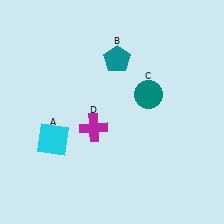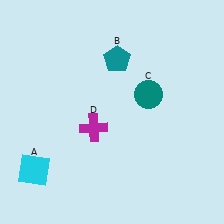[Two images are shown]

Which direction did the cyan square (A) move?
The cyan square (A) moved down.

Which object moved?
The cyan square (A) moved down.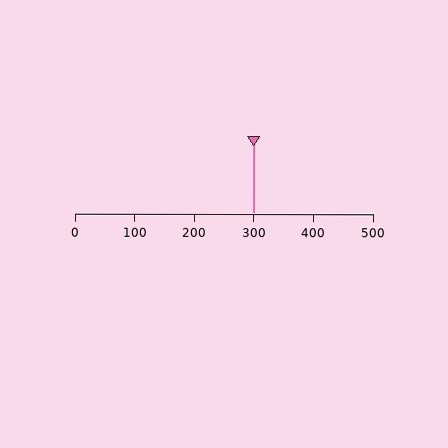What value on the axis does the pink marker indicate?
The marker indicates approximately 300.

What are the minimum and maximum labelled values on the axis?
The axis runs from 0 to 500.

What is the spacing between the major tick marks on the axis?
The major ticks are spaced 100 apart.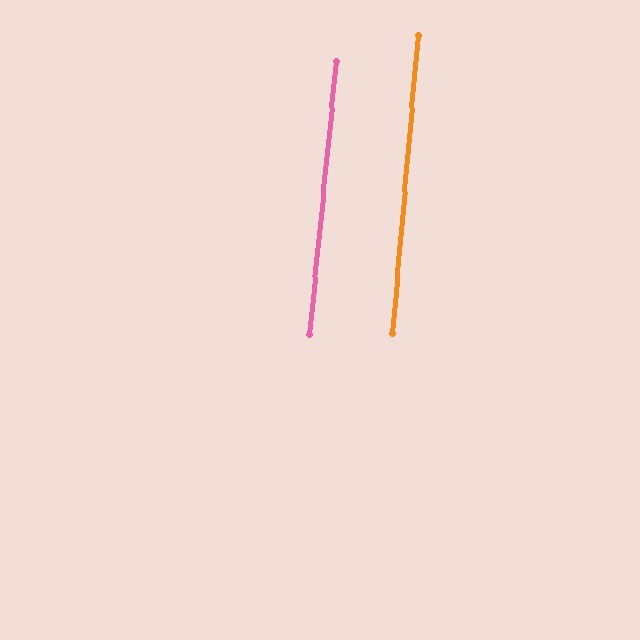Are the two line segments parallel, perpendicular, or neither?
Parallel — their directions differ by only 0.6°.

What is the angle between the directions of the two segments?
Approximately 1 degree.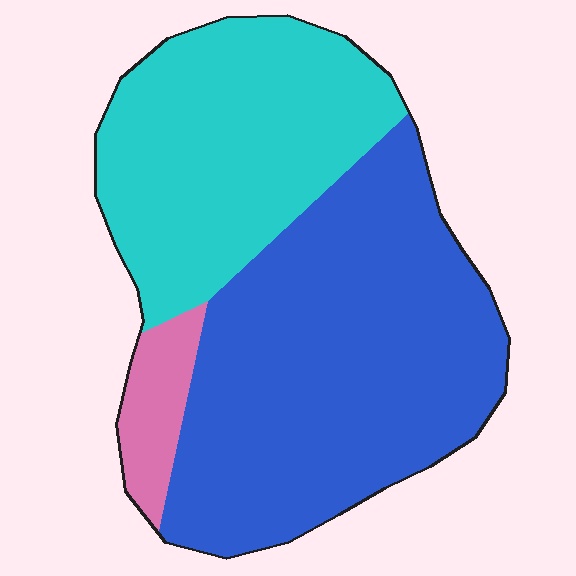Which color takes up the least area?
Pink, at roughly 5%.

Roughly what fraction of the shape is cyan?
Cyan covers 37% of the shape.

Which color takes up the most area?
Blue, at roughly 55%.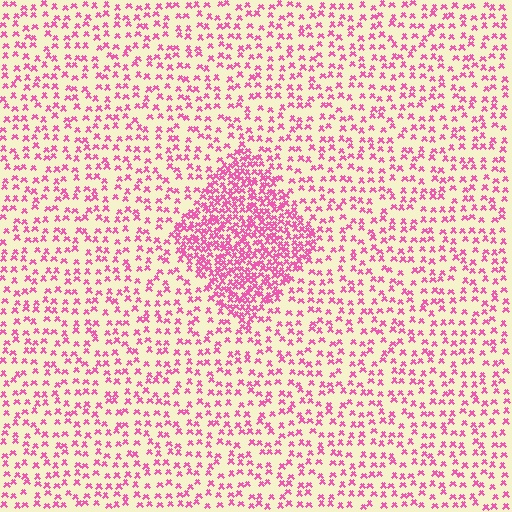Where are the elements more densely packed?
The elements are more densely packed inside the diamond boundary.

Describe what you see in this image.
The image contains small pink elements arranged at two different densities. A diamond-shaped region is visible where the elements are more densely packed than the surrounding area.